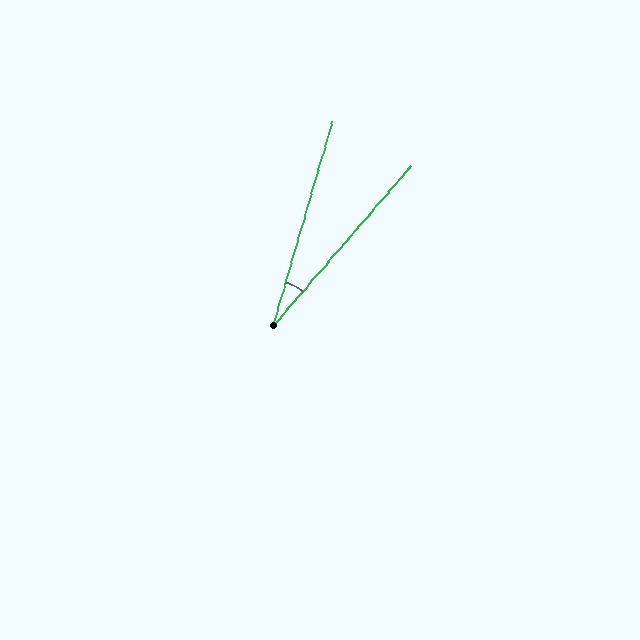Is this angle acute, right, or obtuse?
It is acute.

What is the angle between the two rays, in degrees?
Approximately 25 degrees.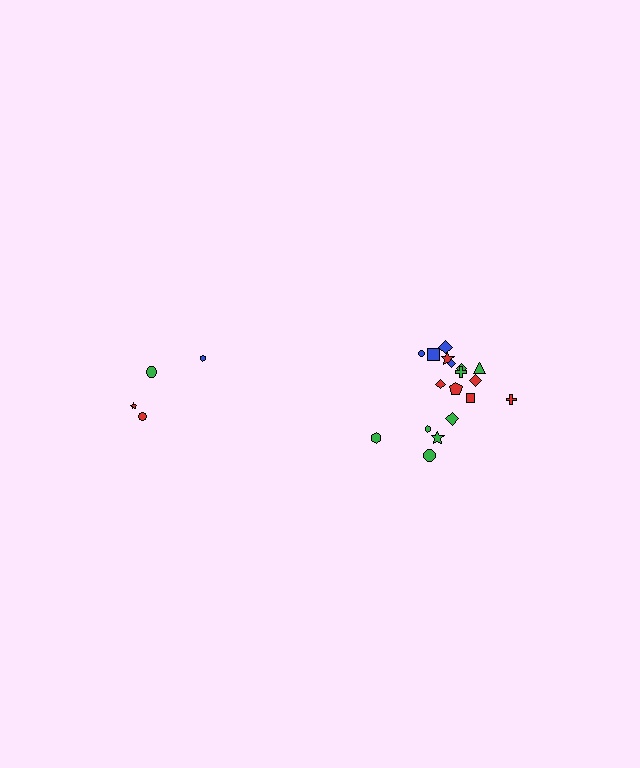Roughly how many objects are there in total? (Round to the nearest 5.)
Roughly 20 objects in total.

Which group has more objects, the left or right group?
The right group.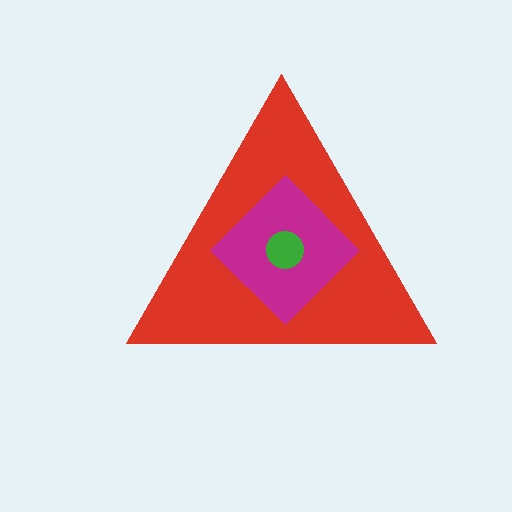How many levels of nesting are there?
3.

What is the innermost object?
The green circle.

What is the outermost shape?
The red triangle.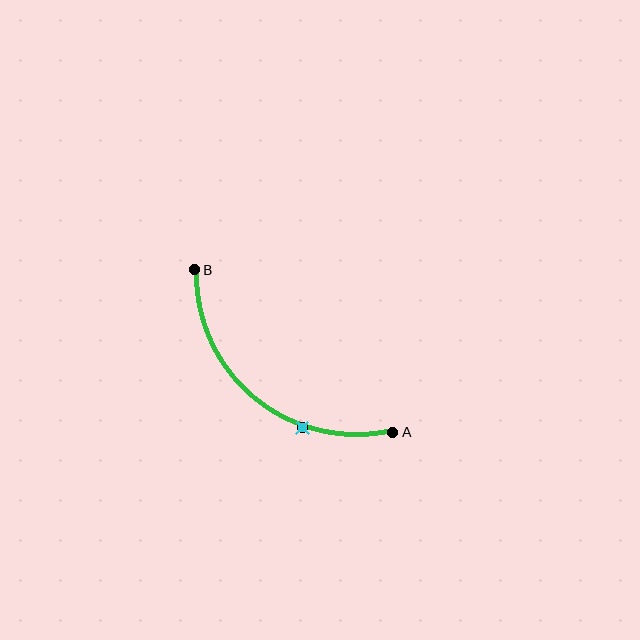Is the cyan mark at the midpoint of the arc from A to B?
No. The cyan mark lies on the arc but is closer to endpoint A. The arc midpoint would be at the point on the curve equidistant along the arc from both A and B.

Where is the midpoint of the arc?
The arc midpoint is the point on the curve farthest from the straight line joining A and B. It sits below and to the left of that line.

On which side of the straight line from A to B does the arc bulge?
The arc bulges below and to the left of the straight line connecting A and B.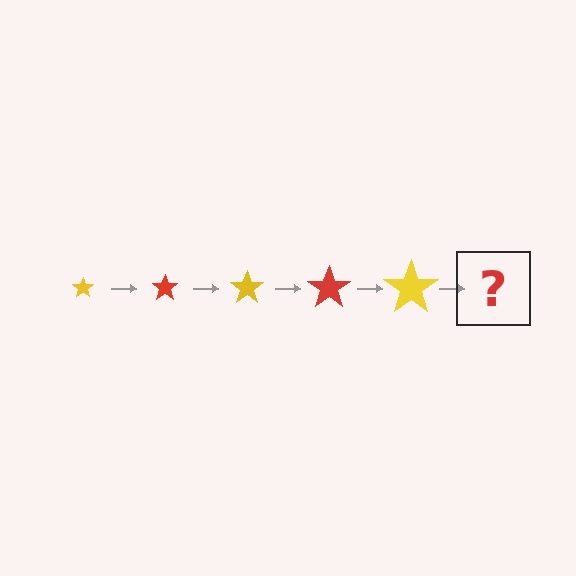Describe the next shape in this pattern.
It should be a red star, larger than the previous one.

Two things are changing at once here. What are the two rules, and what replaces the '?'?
The two rules are that the star grows larger each step and the color cycles through yellow and red. The '?' should be a red star, larger than the previous one.